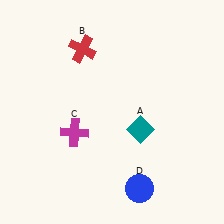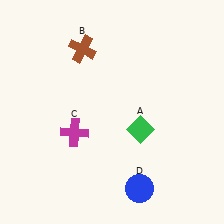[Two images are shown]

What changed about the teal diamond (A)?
In Image 1, A is teal. In Image 2, it changed to green.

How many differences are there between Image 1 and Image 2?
There are 2 differences between the two images.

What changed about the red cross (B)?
In Image 1, B is red. In Image 2, it changed to brown.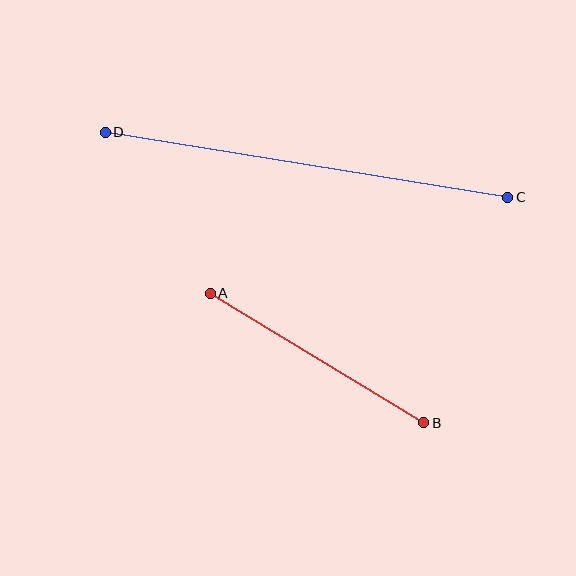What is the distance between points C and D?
The distance is approximately 407 pixels.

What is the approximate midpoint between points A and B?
The midpoint is at approximately (317, 358) pixels.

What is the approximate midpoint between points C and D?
The midpoint is at approximately (306, 165) pixels.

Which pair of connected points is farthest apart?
Points C and D are farthest apart.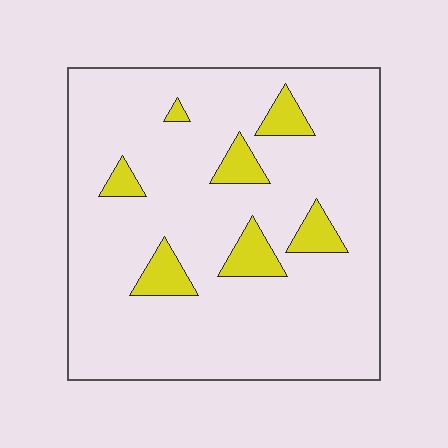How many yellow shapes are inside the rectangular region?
7.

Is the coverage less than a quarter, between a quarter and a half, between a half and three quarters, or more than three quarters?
Less than a quarter.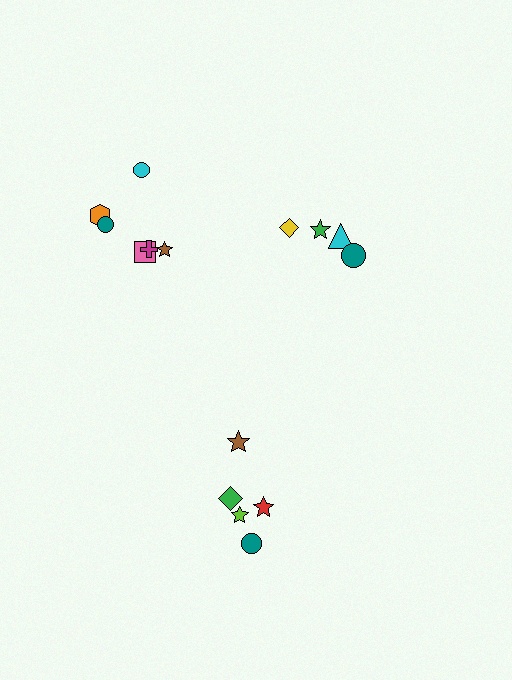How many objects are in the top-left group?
There are 6 objects.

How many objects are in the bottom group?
There are 5 objects.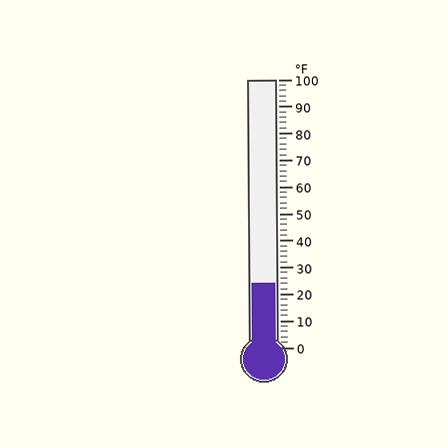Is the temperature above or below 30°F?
The temperature is below 30°F.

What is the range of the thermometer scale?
The thermometer scale ranges from 0°F to 100°F.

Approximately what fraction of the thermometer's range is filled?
The thermometer is filled to approximately 25% of its range.